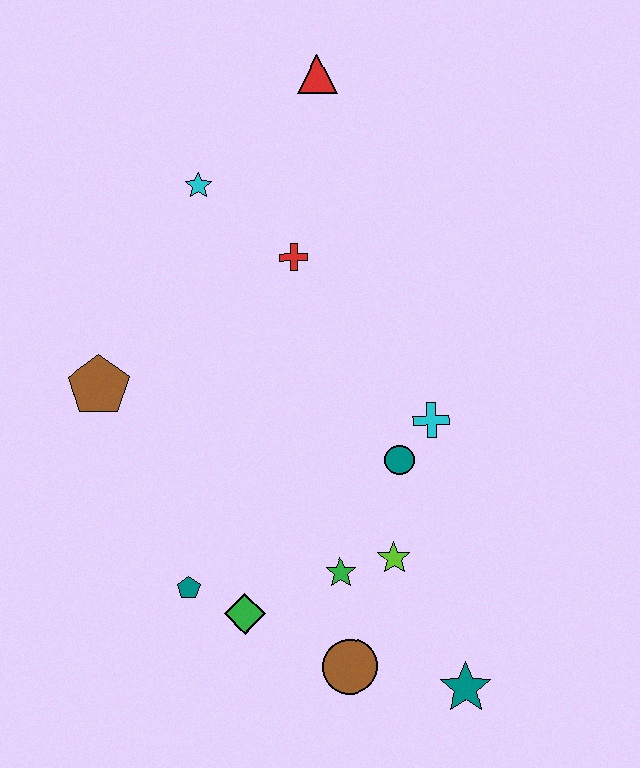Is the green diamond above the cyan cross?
No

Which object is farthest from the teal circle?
The red triangle is farthest from the teal circle.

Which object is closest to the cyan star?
The red cross is closest to the cyan star.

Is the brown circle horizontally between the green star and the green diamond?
No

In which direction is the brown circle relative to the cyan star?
The brown circle is below the cyan star.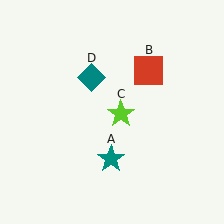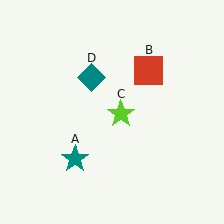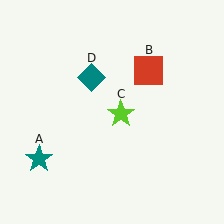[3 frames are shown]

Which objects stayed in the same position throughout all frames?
Red square (object B) and lime star (object C) and teal diamond (object D) remained stationary.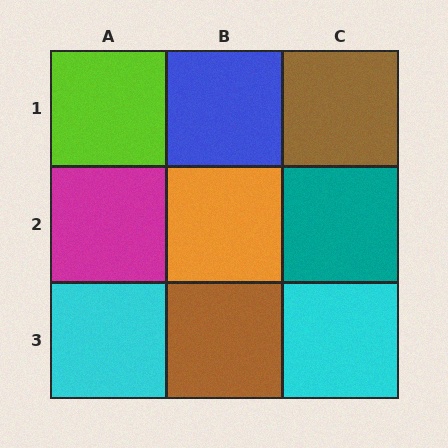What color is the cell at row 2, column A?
Magenta.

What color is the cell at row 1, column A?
Lime.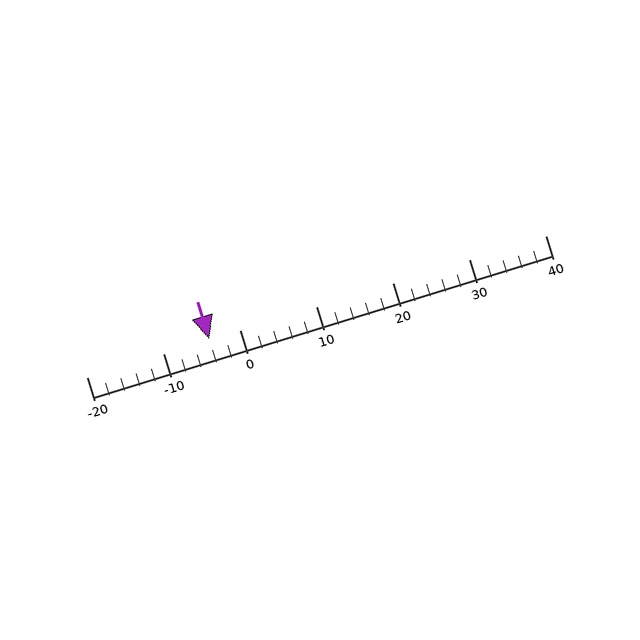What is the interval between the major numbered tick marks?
The major tick marks are spaced 10 units apart.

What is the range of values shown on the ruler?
The ruler shows values from -20 to 40.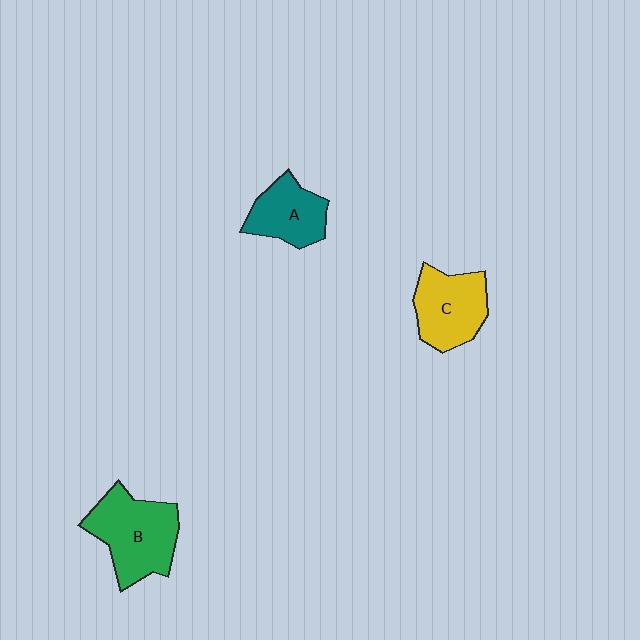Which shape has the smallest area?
Shape A (teal).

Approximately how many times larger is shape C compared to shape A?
Approximately 1.2 times.